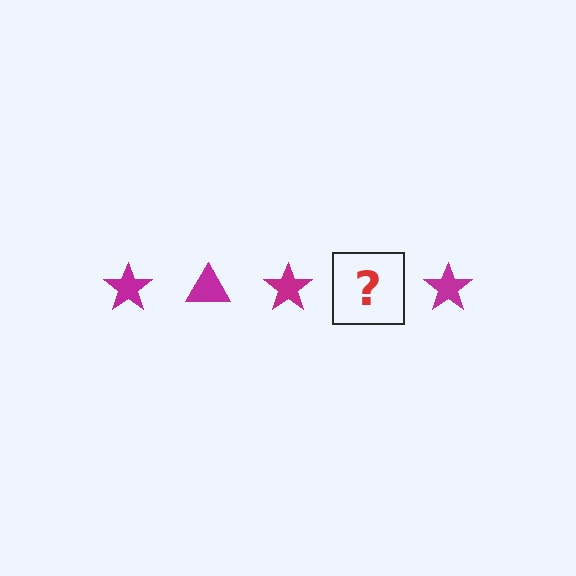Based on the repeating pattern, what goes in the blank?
The blank should be a magenta triangle.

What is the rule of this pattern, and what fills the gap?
The rule is that the pattern cycles through star, triangle shapes in magenta. The gap should be filled with a magenta triangle.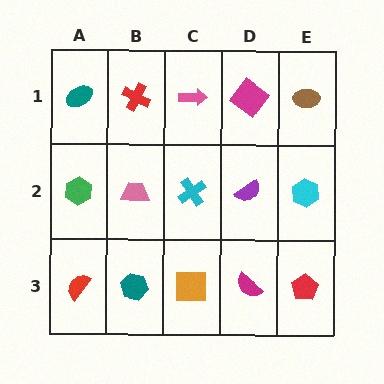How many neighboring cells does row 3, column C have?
3.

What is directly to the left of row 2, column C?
A pink trapezoid.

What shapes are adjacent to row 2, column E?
A brown ellipse (row 1, column E), a red pentagon (row 3, column E), a purple semicircle (row 2, column D).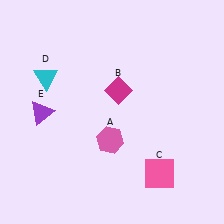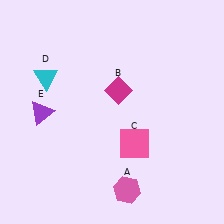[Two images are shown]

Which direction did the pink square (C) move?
The pink square (C) moved up.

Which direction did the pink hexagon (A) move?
The pink hexagon (A) moved down.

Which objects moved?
The objects that moved are: the pink hexagon (A), the pink square (C).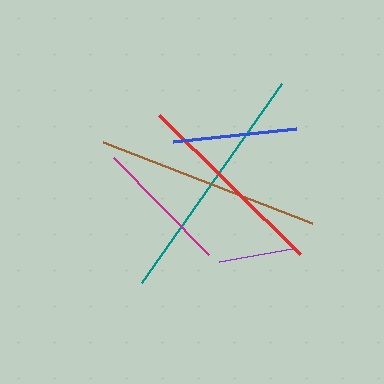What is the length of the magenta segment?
The magenta segment is approximately 135 pixels long.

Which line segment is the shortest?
The purple line is the shortest at approximately 75 pixels.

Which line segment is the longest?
The teal line is the longest at approximately 243 pixels.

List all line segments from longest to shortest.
From longest to shortest: teal, brown, red, magenta, blue, purple.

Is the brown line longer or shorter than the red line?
The brown line is longer than the red line.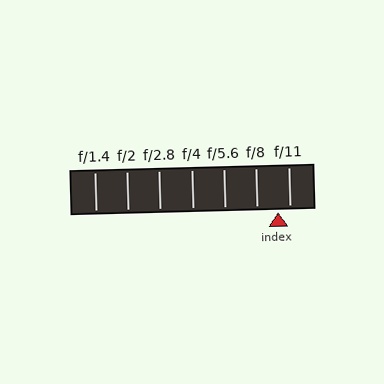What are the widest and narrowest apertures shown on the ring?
The widest aperture shown is f/1.4 and the narrowest is f/11.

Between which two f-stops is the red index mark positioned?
The index mark is between f/8 and f/11.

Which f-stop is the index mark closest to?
The index mark is closest to f/11.